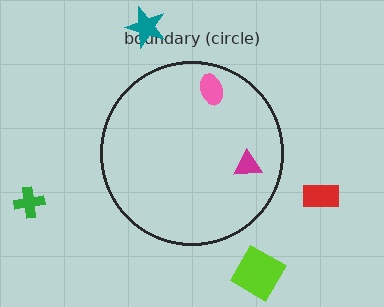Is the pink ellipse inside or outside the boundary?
Inside.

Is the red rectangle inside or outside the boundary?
Outside.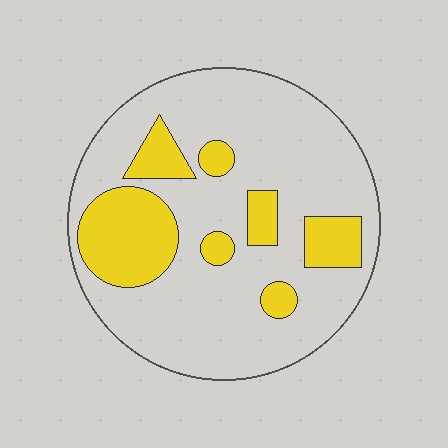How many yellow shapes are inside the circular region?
7.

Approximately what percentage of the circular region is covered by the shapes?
Approximately 25%.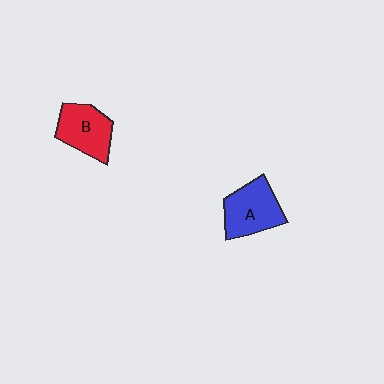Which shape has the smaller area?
Shape B (red).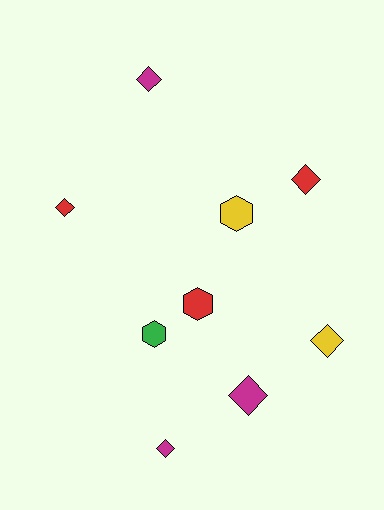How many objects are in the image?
There are 9 objects.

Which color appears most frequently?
Magenta, with 3 objects.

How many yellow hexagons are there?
There is 1 yellow hexagon.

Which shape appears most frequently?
Diamond, with 6 objects.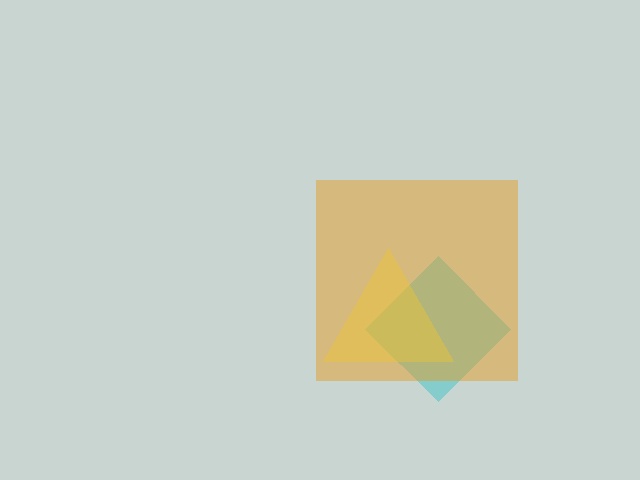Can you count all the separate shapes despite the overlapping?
Yes, there are 3 separate shapes.